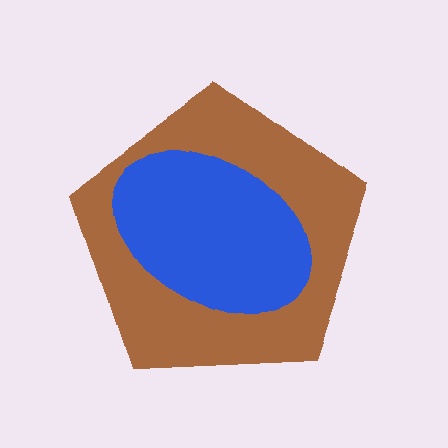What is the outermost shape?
The brown pentagon.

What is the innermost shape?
The blue ellipse.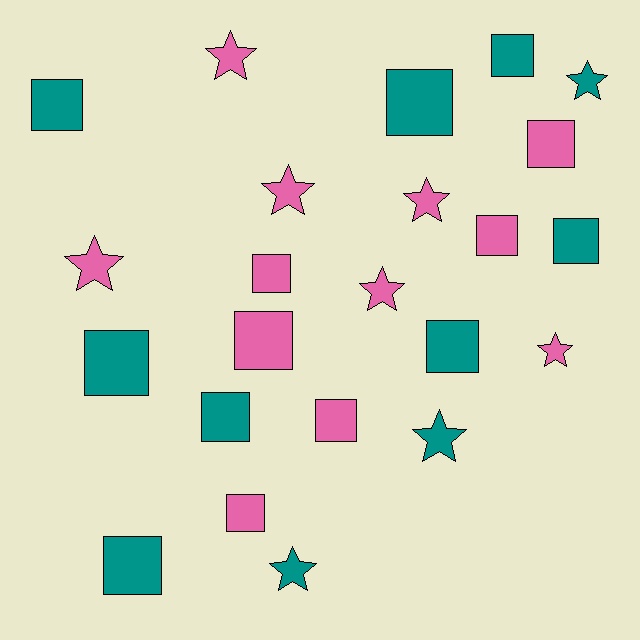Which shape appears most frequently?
Square, with 14 objects.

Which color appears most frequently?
Pink, with 12 objects.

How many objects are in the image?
There are 23 objects.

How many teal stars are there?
There are 3 teal stars.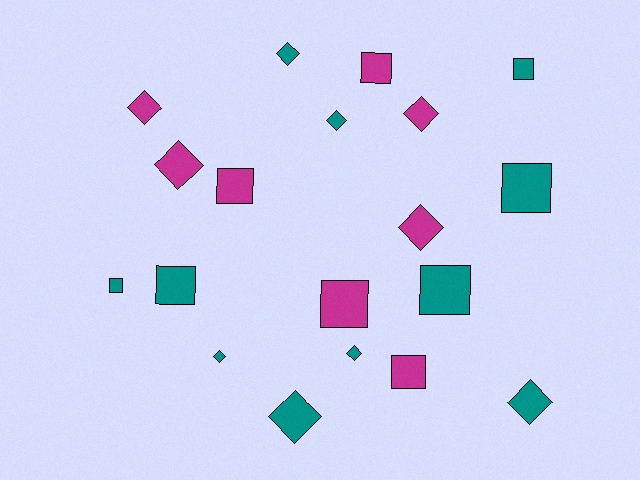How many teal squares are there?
There are 5 teal squares.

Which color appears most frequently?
Teal, with 11 objects.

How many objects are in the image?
There are 19 objects.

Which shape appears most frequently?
Diamond, with 10 objects.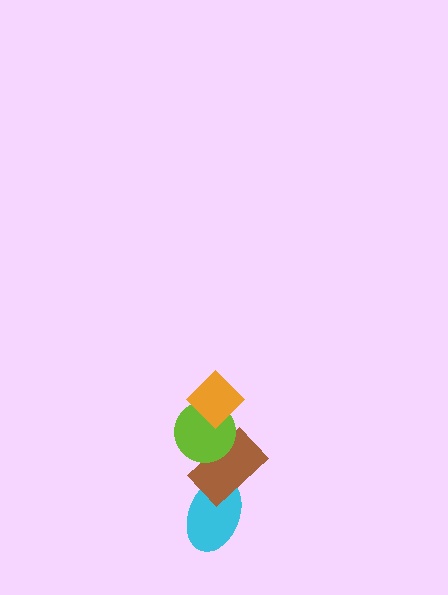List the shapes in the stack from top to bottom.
From top to bottom: the orange diamond, the lime circle, the brown rectangle, the cyan ellipse.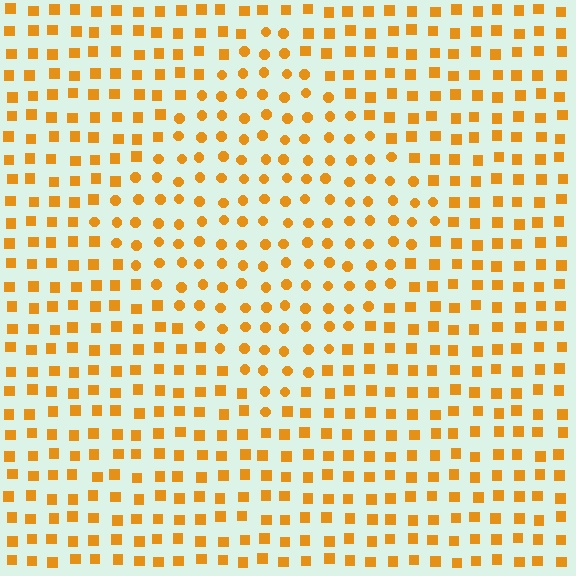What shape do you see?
I see a diamond.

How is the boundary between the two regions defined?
The boundary is defined by a change in element shape: circles inside vs. squares outside. All elements share the same color and spacing.